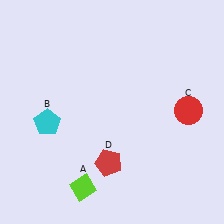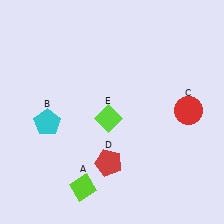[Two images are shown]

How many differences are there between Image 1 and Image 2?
There is 1 difference between the two images.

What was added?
A lime diamond (E) was added in Image 2.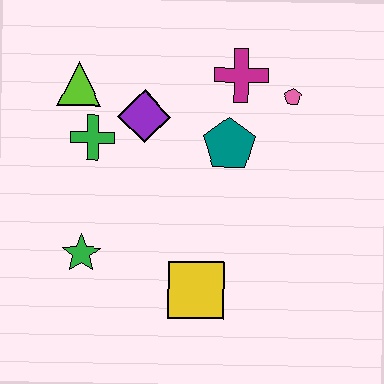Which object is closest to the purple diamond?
The green cross is closest to the purple diamond.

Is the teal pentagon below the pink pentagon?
Yes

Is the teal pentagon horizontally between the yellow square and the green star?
No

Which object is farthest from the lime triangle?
The yellow square is farthest from the lime triangle.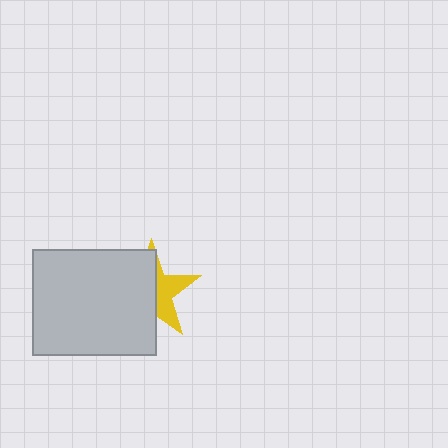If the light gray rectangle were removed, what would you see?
You would see the complete yellow star.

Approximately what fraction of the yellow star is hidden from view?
Roughly 61% of the yellow star is hidden behind the light gray rectangle.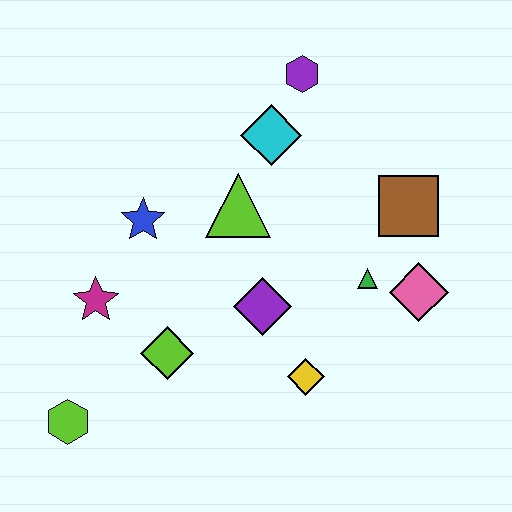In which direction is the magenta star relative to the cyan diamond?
The magenta star is to the left of the cyan diamond.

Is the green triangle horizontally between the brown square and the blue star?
Yes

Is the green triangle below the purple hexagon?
Yes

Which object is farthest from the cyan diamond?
The lime hexagon is farthest from the cyan diamond.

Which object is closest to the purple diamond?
The yellow diamond is closest to the purple diamond.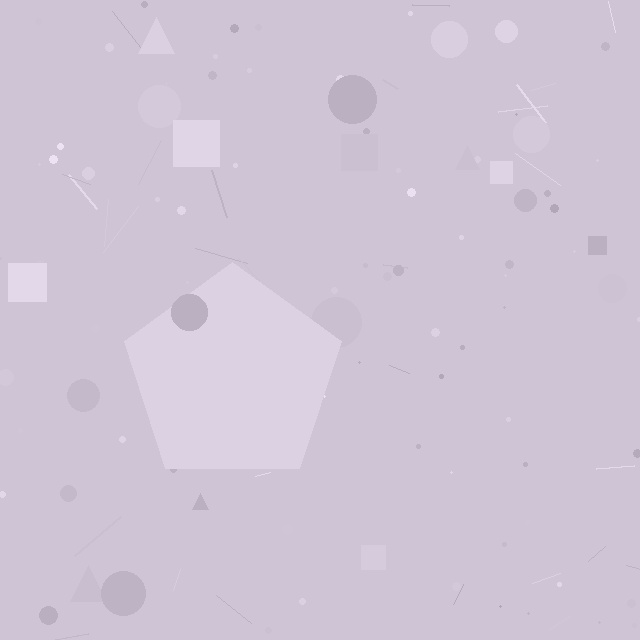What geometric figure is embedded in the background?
A pentagon is embedded in the background.